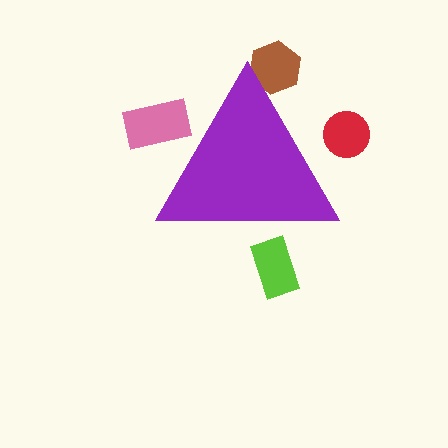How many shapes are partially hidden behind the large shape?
4 shapes are partially hidden.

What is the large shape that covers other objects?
A purple triangle.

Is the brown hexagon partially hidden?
Yes, the brown hexagon is partially hidden behind the purple triangle.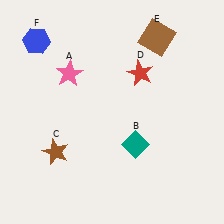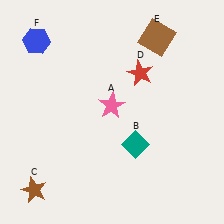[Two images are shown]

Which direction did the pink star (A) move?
The pink star (A) moved right.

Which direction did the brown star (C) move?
The brown star (C) moved down.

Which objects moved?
The objects that moved are: the pink star (A), the brown star (C).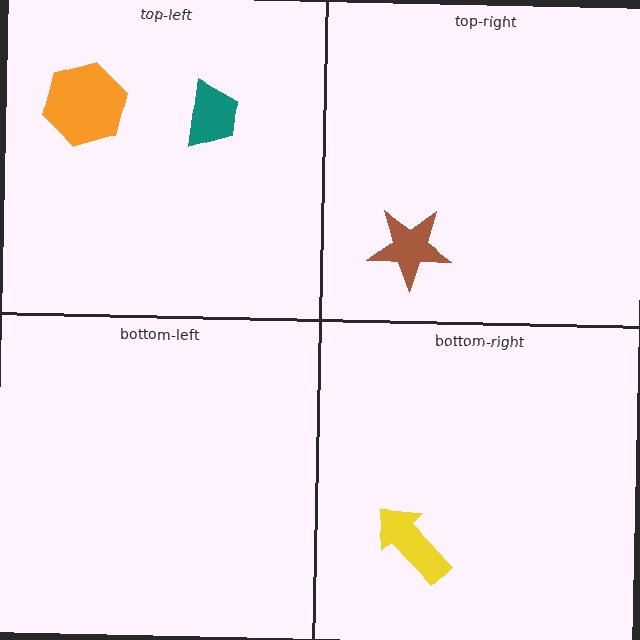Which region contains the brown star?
The top-right region.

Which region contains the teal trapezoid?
The top-left region.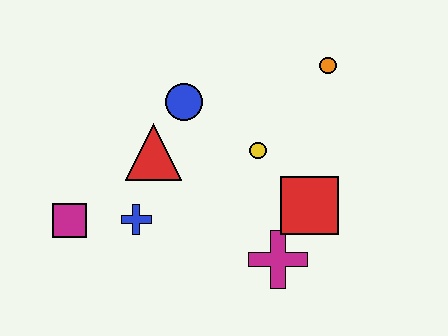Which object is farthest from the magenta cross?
The magenta square is farthest from the magenta cross.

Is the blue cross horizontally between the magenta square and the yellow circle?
Yes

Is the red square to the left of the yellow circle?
No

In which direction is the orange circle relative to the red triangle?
The orange circle is to the right of the red triangle.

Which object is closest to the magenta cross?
The red square is closest to the magenta cross.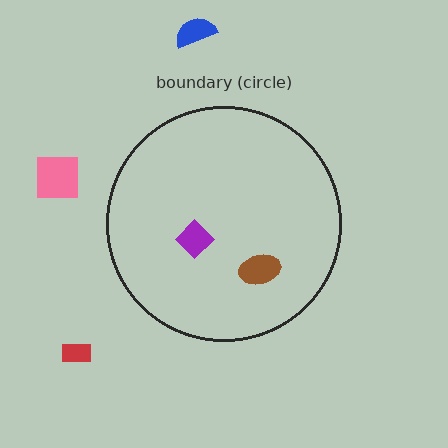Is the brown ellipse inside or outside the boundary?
Inside.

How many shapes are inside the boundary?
2 inside, 3 outside.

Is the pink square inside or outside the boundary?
Outside.